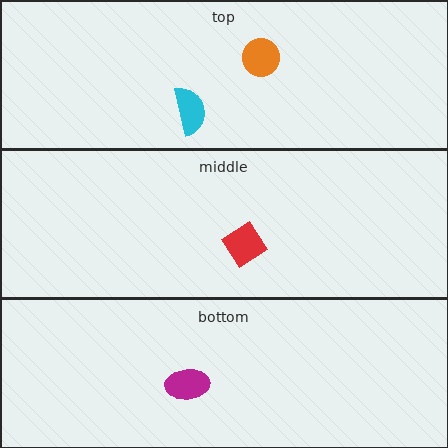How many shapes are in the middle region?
1.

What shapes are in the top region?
The orange circle, the cyan semicircle.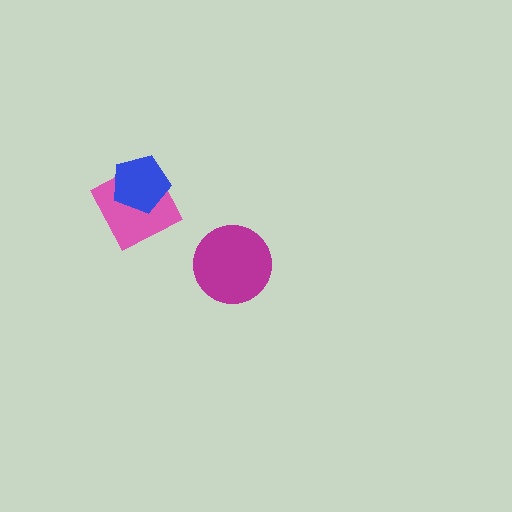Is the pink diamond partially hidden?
Yes, it is partially covered by another shape.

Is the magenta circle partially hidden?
No, no other shape covers it.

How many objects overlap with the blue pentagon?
1 object overlaps with the blue pentagon.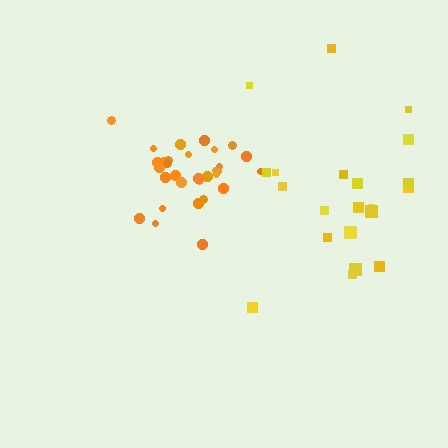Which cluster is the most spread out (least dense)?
Yellow.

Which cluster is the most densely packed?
Orange.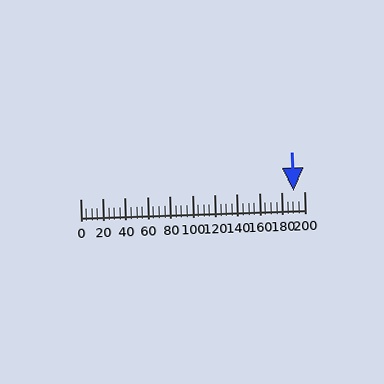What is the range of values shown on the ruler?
The ruler shows values from 0 to 200.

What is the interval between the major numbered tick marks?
The major tick marks are spaced 20 units apart.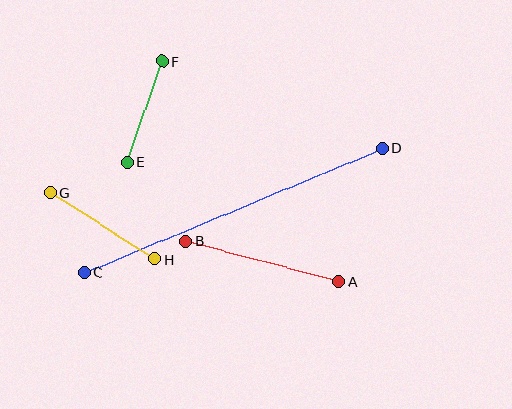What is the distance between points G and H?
The distance is approximately 124 pixels.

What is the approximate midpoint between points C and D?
The midpoint is at approximately (233, 210) pixels.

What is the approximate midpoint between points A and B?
The midpoint is at approximately (262, 261) pixels.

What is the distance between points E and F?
The distance is approximately 107 pixels.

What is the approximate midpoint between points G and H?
The midpoint is at approximately (103, 226) pixels.